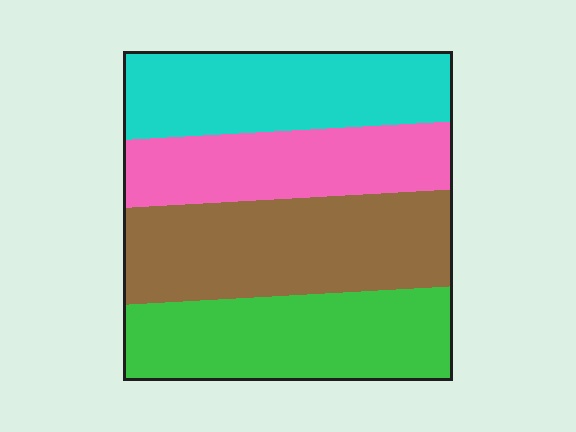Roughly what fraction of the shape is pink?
Pink takes up about one fifth (1/5) of the shape.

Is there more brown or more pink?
Brown.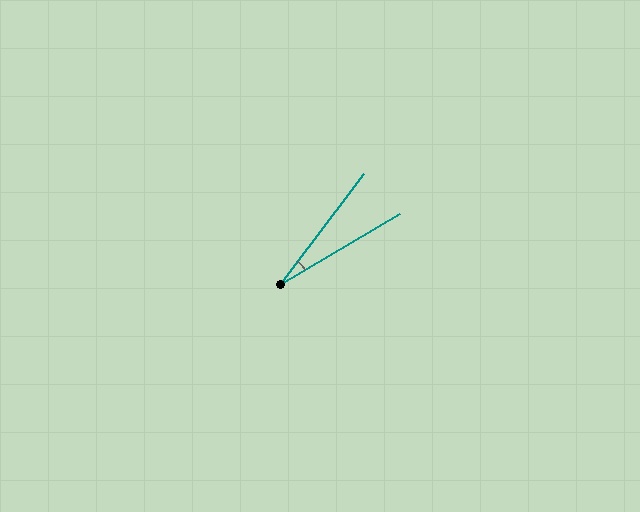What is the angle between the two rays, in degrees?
Approximately 22 degrees.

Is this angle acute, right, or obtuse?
It is acute.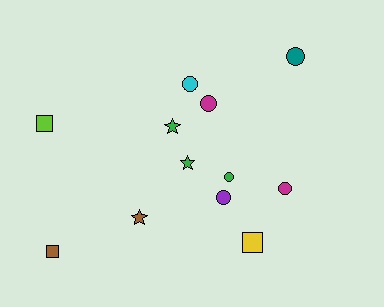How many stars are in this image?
There are 3 stars.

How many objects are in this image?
There are 12 objects.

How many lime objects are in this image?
There is 1 lime object.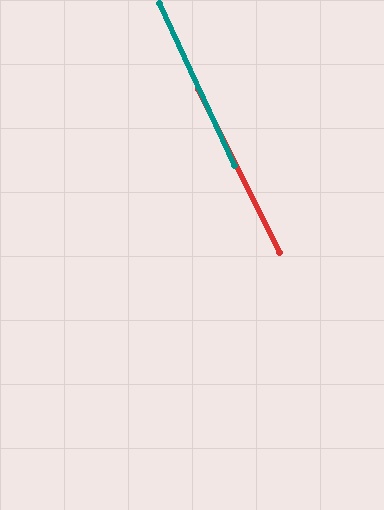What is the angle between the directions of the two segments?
Approximately 2 degrees.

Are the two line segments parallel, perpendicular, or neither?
Parallel — their directions differ by only 1.8°.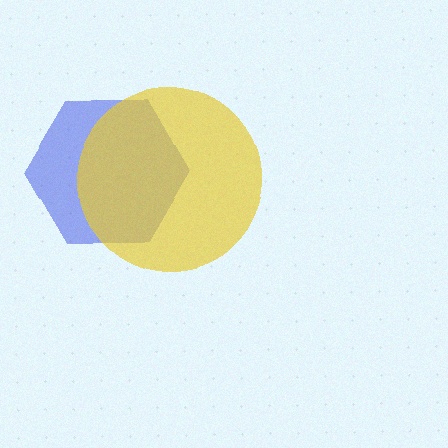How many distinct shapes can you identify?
There are 2 distinct shapes: a blue hexagon, a yellow circle.